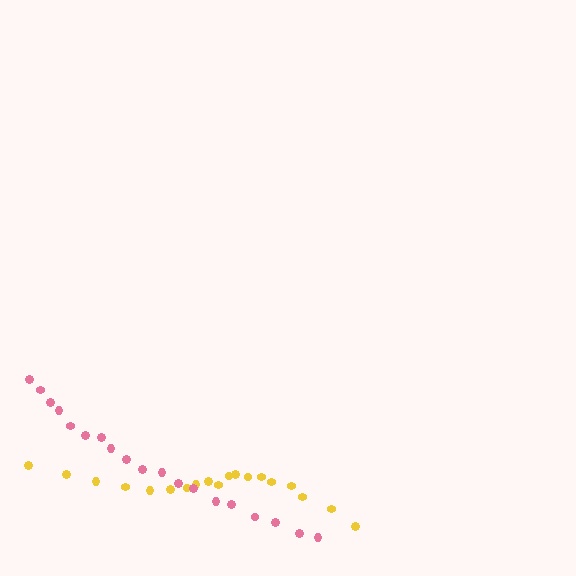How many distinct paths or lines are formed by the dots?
There are 2 distinct paths.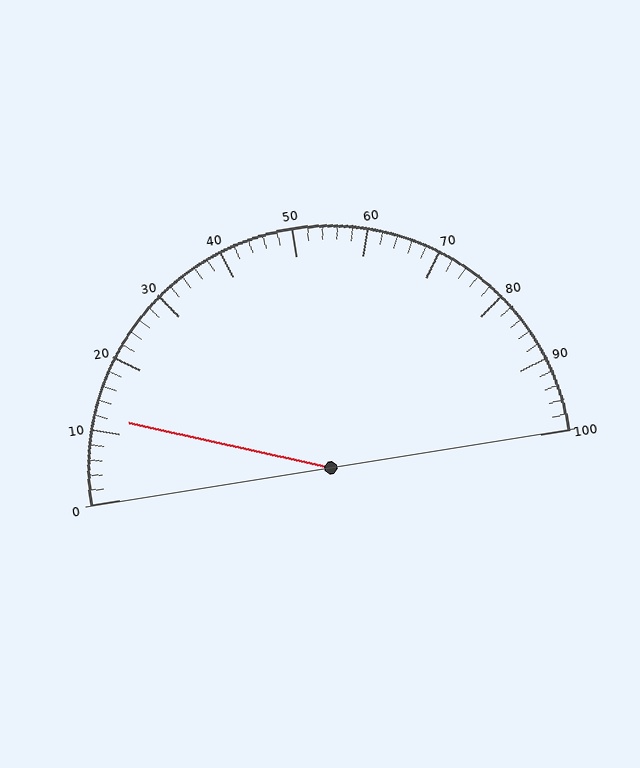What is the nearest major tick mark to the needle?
The nearest major tick mark is 10.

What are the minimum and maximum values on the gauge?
The gauge ranges from 0 to 100.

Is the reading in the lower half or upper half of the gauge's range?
The reading is in the lower half of the range (0 to 100).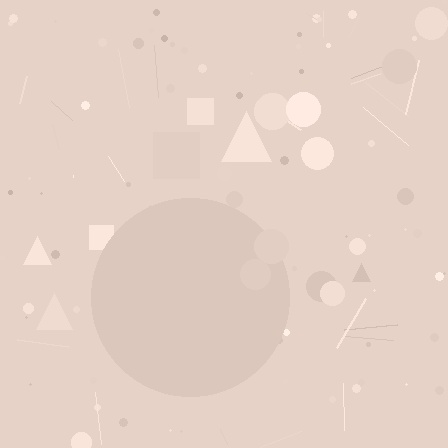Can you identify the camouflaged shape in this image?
The camouflaged shape is a circle.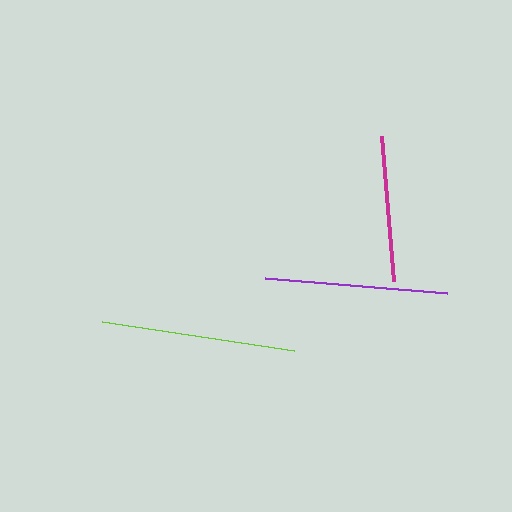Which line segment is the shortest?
The magenta line is the shortest at approximately 145 pixels.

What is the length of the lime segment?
The lime segment is approximately 195 pixels long.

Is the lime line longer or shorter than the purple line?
The lime line is longer than the purple line.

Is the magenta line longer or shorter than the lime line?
The lime line is longer than the magenta line.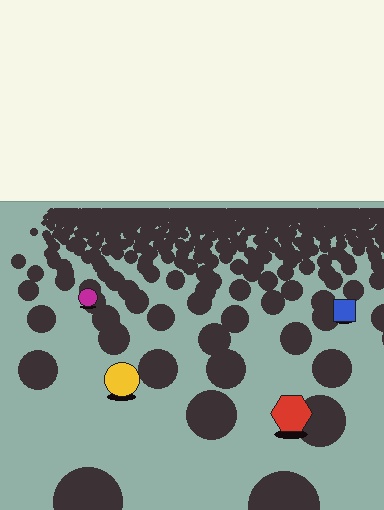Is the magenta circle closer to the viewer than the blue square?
No. The blue square is closer — you can tell from the texture gradient: the ground texture is coarser near it.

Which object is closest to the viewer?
The red hexagon is closest. The texture marks near it are larger and more spread out.